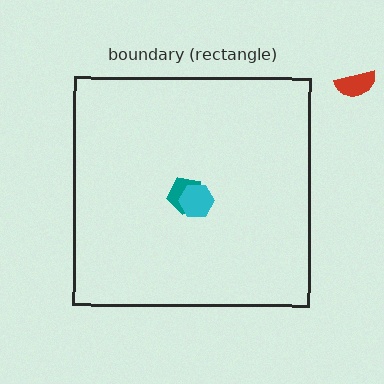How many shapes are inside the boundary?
2 inside, 1 outside.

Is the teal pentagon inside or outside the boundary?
Inside.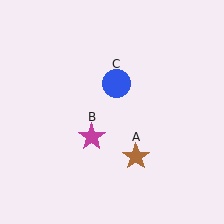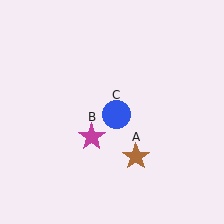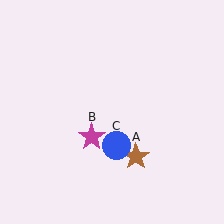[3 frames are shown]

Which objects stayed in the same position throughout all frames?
Brown star (object A) and magenta star (object B) remained stationary.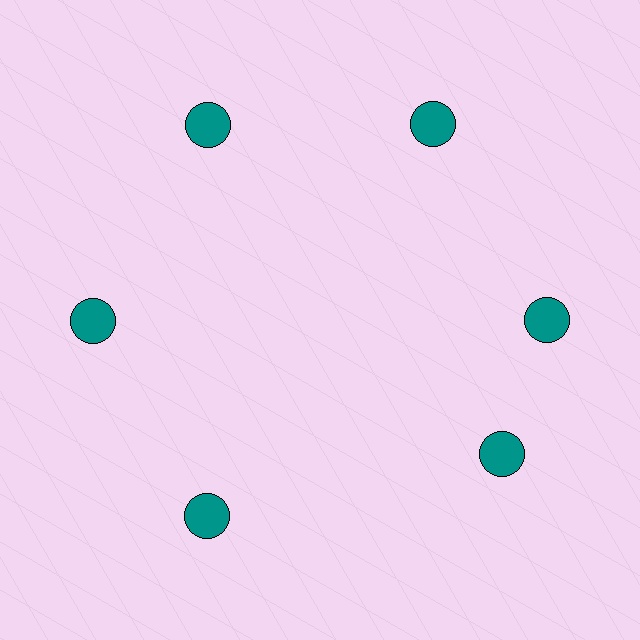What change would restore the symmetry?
The symmetry would be restored by rotating it back into even spacing with its neighbors so that all 6 circles sit at equal angles and equal distance from the center.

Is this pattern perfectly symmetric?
No. The 6 teal circles are arranged in a ring, but one element near the 5 o'clock position is rotated out of alignment along the ring, breaking the 6-fold rotational symmetry.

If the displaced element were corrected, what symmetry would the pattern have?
It would have 6-fold rotational symmetry — the pattern would map onto itself every 60 degrees.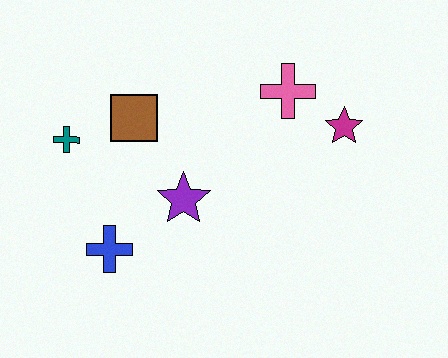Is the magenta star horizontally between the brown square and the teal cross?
No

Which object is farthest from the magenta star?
The teal cross is farthest from the magenta star.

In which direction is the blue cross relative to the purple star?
The blue cross is to the left of the purple star.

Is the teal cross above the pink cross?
No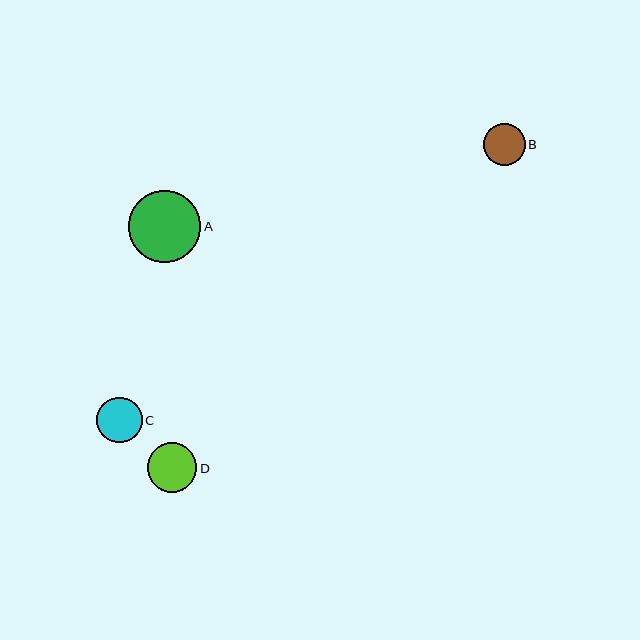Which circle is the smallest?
Circle B is the smallest with a size of approximately 42 pixels.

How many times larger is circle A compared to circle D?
Circle A is approximately 1.5 times the size of circle D.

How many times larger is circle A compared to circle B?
Circle A is approximately 1.7 times the size of circle B.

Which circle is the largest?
Circle A is the largest with a size of approximately 72 pixels.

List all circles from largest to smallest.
From largest to smallest: A, D, C, B.